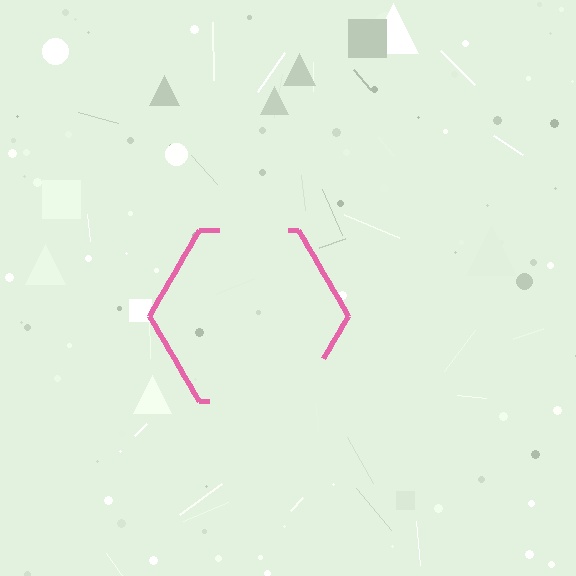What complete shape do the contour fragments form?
The contour fragments form a hexagon.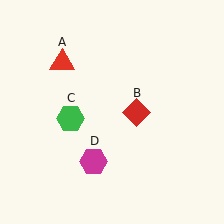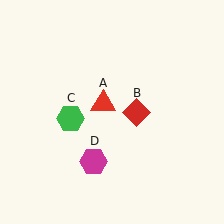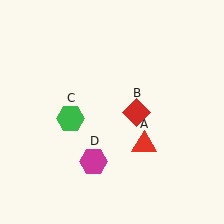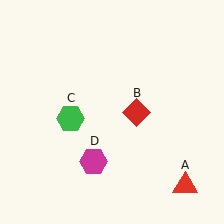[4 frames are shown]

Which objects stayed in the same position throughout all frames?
Red diamond (object B) and green hexagon (object C) and magenta hexagon (object D) remained stationary.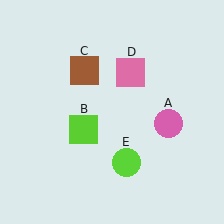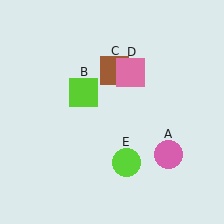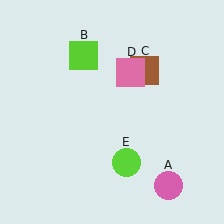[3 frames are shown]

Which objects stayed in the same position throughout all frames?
Pink square (object D) and lime circle (object E) remained stationary.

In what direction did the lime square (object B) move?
The lime square (object B) moved up.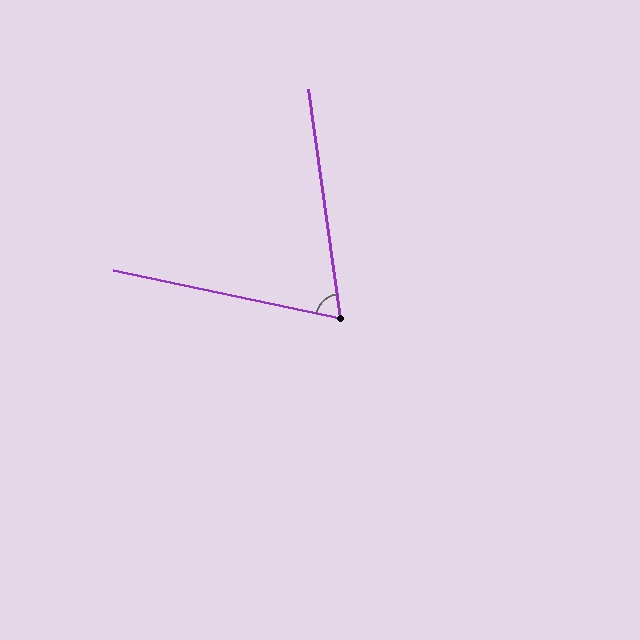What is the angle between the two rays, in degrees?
Approximately 70 degrees.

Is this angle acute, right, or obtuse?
It is acute.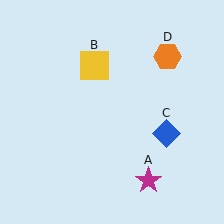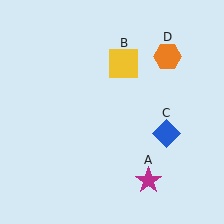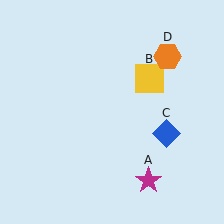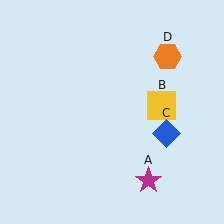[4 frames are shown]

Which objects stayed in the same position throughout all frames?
Magenta star (object A) and blue diamond (object C) and orange hexagon (object D) remained stationary.